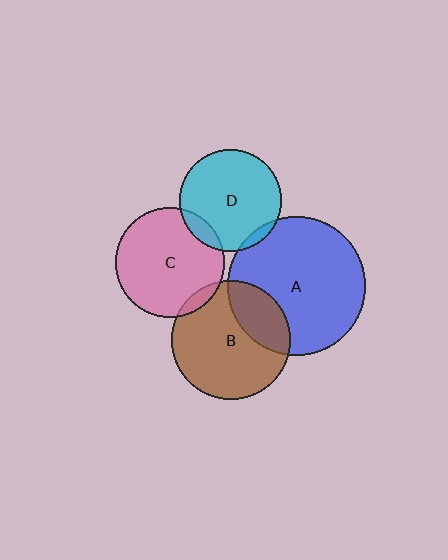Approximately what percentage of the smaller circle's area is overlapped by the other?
Approximately 10%.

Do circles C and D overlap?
Yes.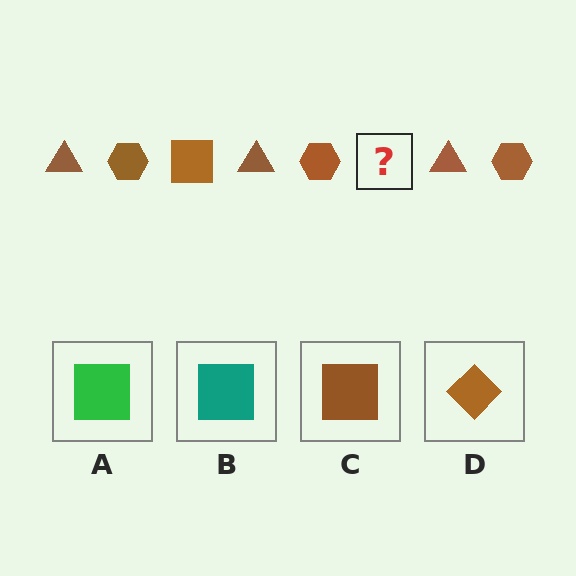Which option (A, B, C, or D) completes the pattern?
C.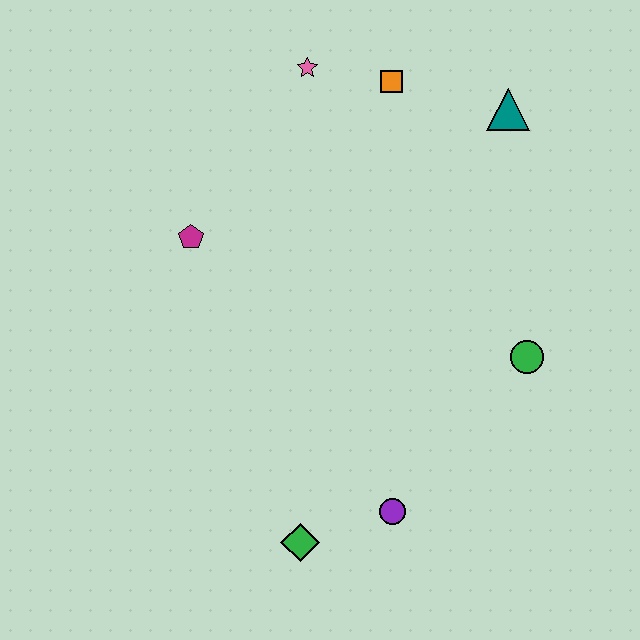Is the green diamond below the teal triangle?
Yes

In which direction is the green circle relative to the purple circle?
The green circle is above the purple circle.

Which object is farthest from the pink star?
The green diamond is farthest from the pink star.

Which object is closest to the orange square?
The pink star is closest to the orange square.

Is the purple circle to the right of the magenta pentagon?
Yes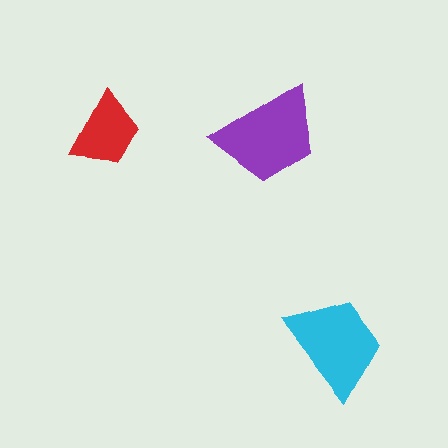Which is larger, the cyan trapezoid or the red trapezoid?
The cyan one.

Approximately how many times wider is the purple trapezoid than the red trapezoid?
About 1.5 times wider.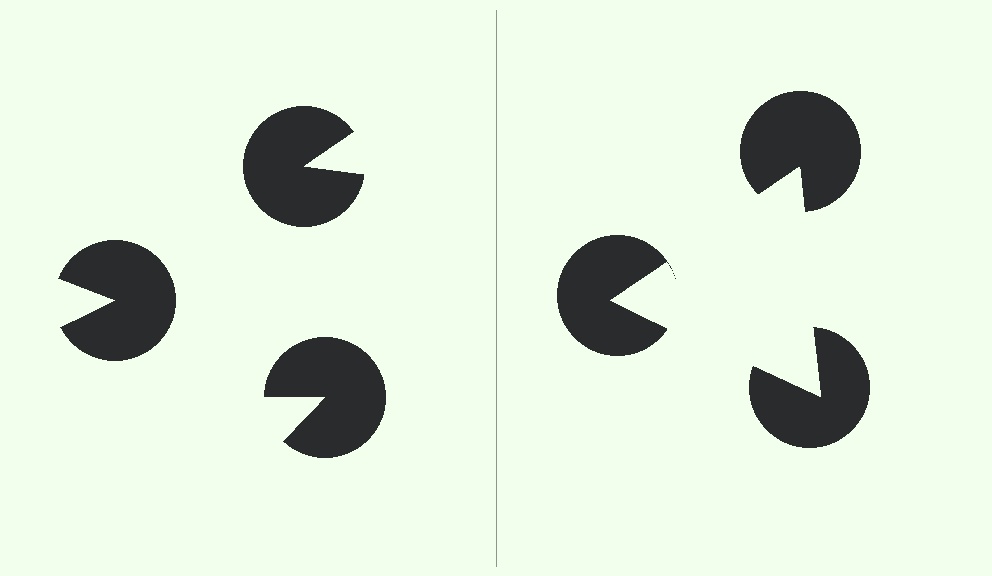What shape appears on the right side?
An illusory triangle.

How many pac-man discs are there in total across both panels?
6 — 3 on each side.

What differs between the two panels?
The pac-man discs are positioned identically on both sides; only the wedge orientations differ. On the right they align to a triangle; on the left they are misaligned.